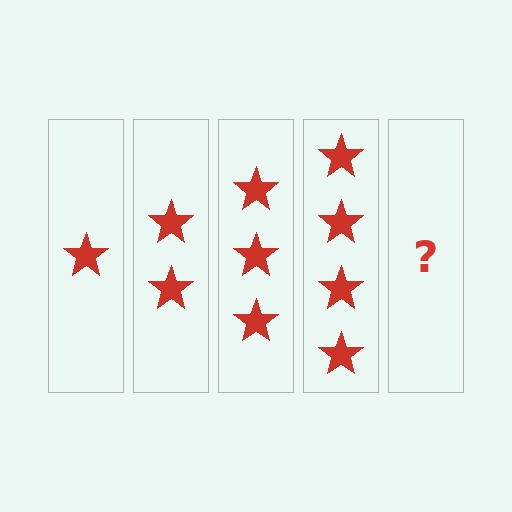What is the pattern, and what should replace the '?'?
The pattern is that each step adds one more star. The '?' should be 5 stars.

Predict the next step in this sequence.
The next step is 5 stars.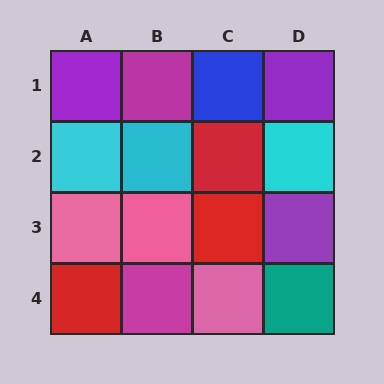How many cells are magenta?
2 cells are magenta.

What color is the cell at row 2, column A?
Cyan.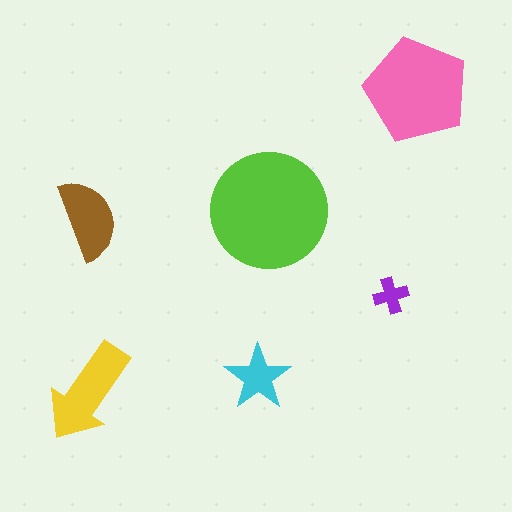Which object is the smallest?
The purple cross.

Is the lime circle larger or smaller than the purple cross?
Larger.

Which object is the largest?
The lime circle.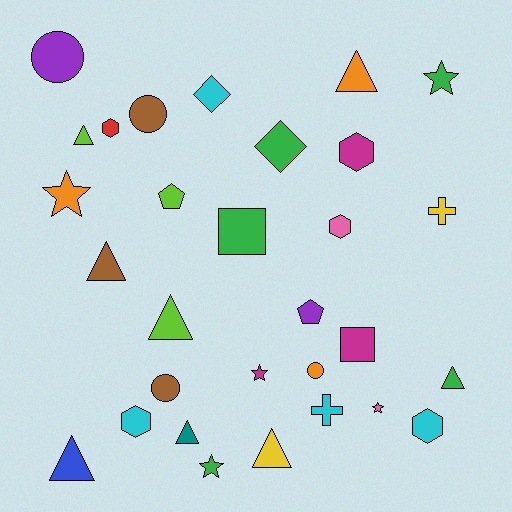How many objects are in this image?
There are 30 objects.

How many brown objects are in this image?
There are 3 brown objects.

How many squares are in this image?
There are 2 squares.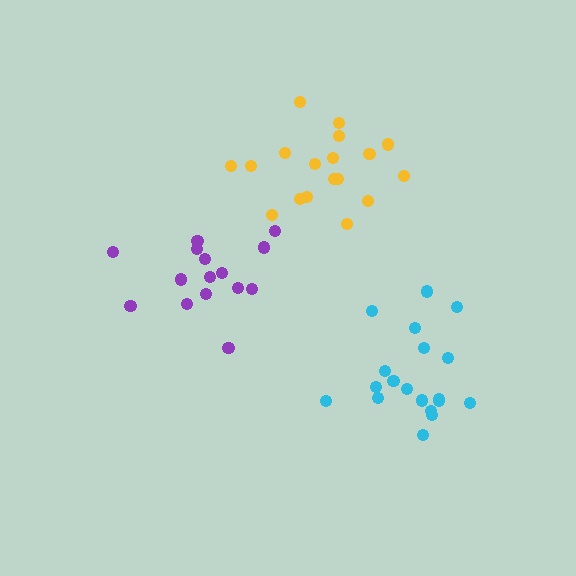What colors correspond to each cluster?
The clusters are colored: purple, yellow, cyan.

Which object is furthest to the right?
The cyan cluster is rightmost.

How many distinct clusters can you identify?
There are 3 distinct clusters.